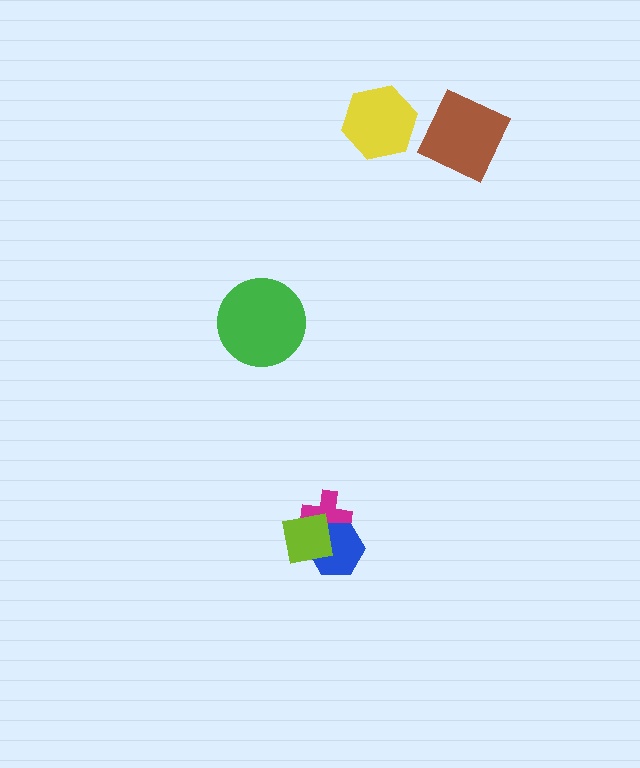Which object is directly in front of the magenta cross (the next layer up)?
The blue hexagon is directly in front of the magenta cross.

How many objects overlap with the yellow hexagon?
0 objects overlap with the yellow hexagon.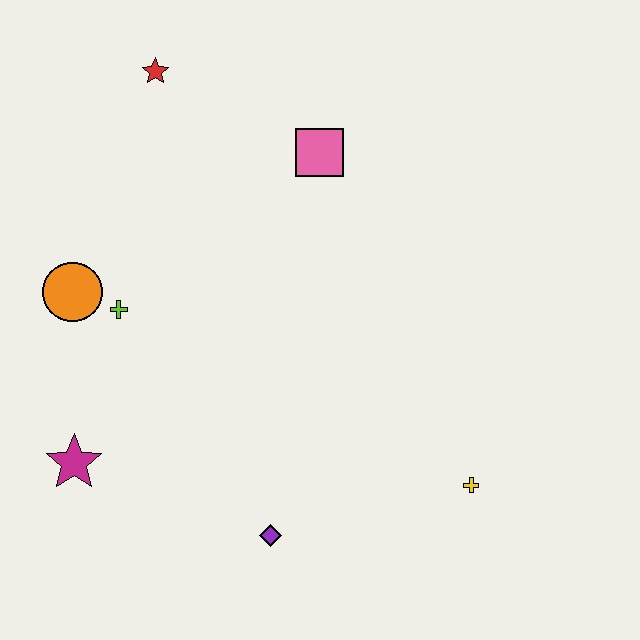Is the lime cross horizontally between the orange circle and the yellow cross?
Yes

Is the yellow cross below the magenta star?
Yes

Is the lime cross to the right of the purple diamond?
No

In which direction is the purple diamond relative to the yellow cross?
The purple diamond is to the left of the yellow cross.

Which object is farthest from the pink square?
The magenta star is farthest from the pink square.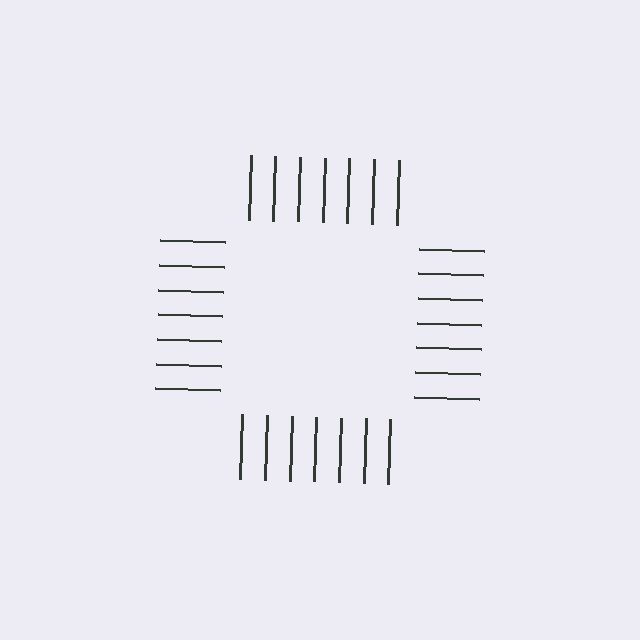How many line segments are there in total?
28 — 7 along each of the 4 edges.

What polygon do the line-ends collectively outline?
An illusory square — the line segments terminate on its edges but no continuous stroke is drawn.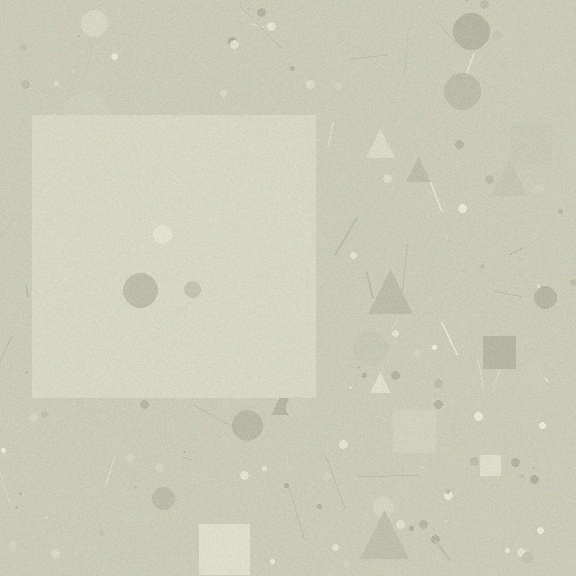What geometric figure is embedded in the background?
A square is embedded in the background.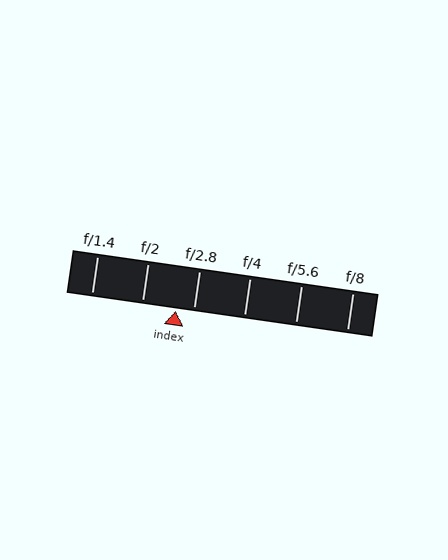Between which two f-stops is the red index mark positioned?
The index mark is between f/2 and f/2.8.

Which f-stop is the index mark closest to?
The index mark is closest to f/2.8.